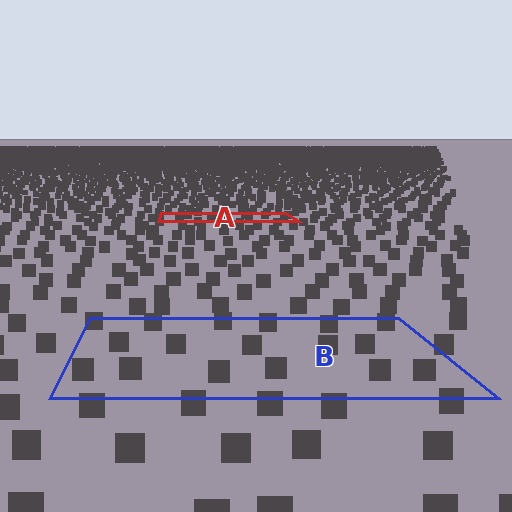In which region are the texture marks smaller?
The texture marks are smaller in region A, because it is farther away.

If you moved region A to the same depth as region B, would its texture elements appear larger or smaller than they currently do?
They would appear larger. At a closer depth, the same texture elements are projected at a bigger on-screen size.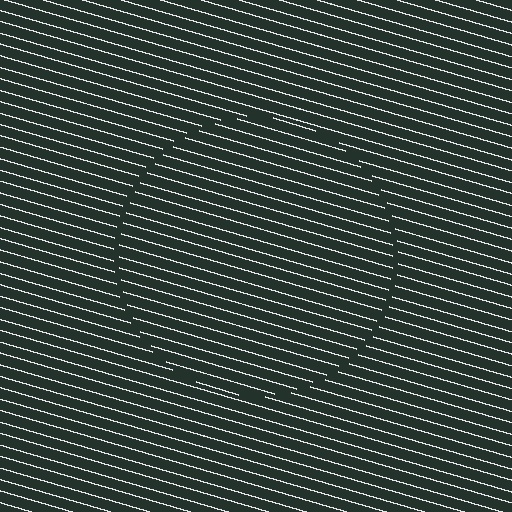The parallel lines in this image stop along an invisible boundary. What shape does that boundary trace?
An illusory circle. The interior of the shape contains the same grating, shifted by half a period — the contour is defined by the phase discontinuity where line-ends from the inner and outer gratings abut.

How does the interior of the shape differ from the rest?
The interior of the shape contains the same grating, shifted by half a period — the contour is defined by the phase discontinuity where line-ends from the inner and outer gratings abut.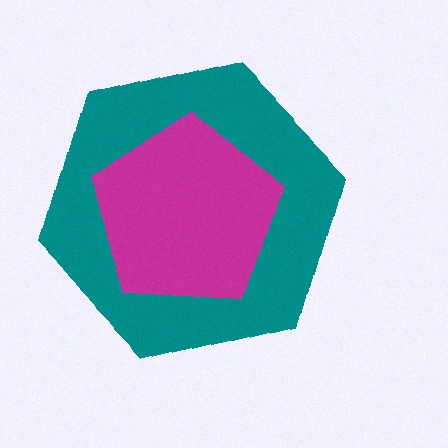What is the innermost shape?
The magenta pentagon.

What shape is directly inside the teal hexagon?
The magenta pentagon.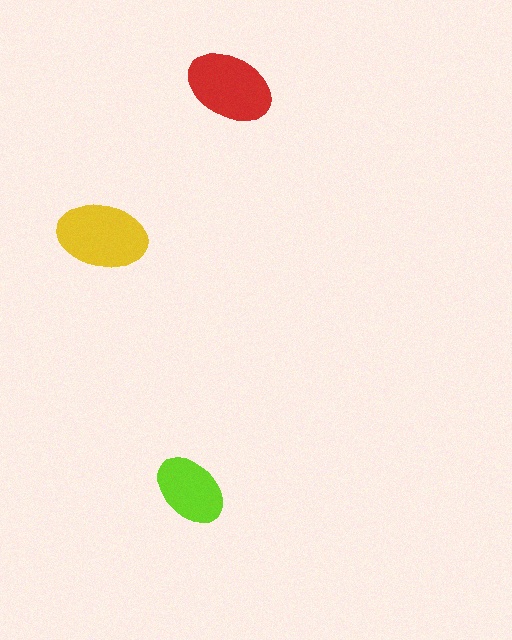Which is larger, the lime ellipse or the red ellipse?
The red one.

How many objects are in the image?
There are 3 objects in the image.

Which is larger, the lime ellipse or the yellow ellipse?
The yellow one.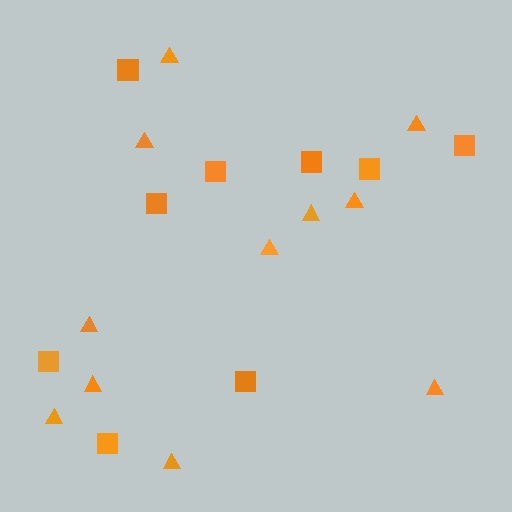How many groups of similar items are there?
There are 2 groups: one group of squares (9) and one group of triangles (11).